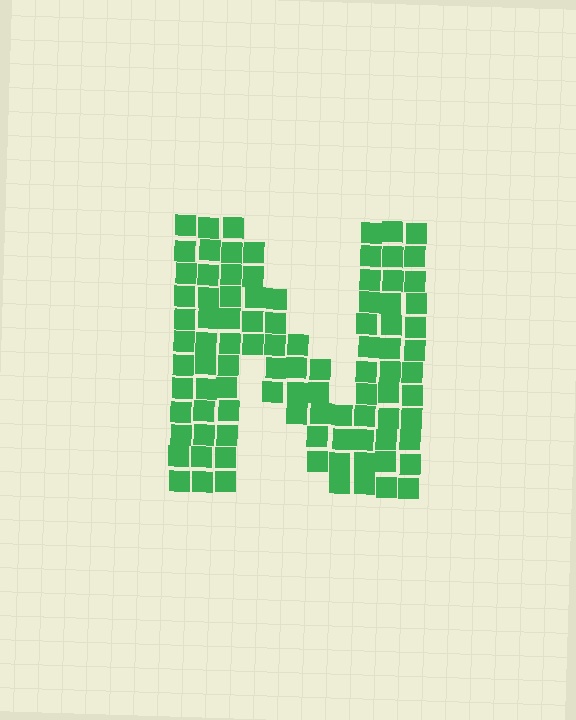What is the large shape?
The large shape is the letter N.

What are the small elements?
The small elements are squares.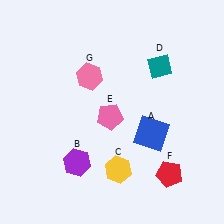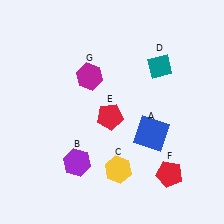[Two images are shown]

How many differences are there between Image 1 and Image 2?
There are 2 differences between the two images.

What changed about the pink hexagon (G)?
In Image 1, G is pink. In Image 2, it changed to magenta.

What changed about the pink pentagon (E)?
In Image 1, E is pink. In Image 2, it changed to red.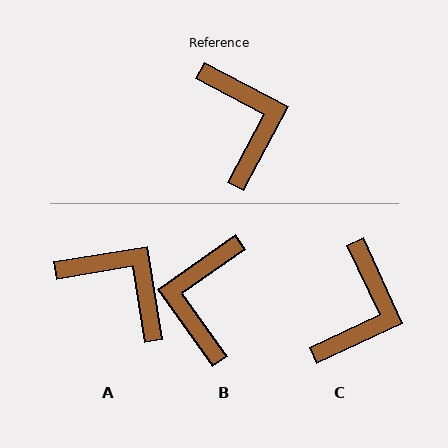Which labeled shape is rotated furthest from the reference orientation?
B, about 153 degrees away.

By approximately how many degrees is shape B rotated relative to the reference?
Approximately 153 degrees counter-clockwise.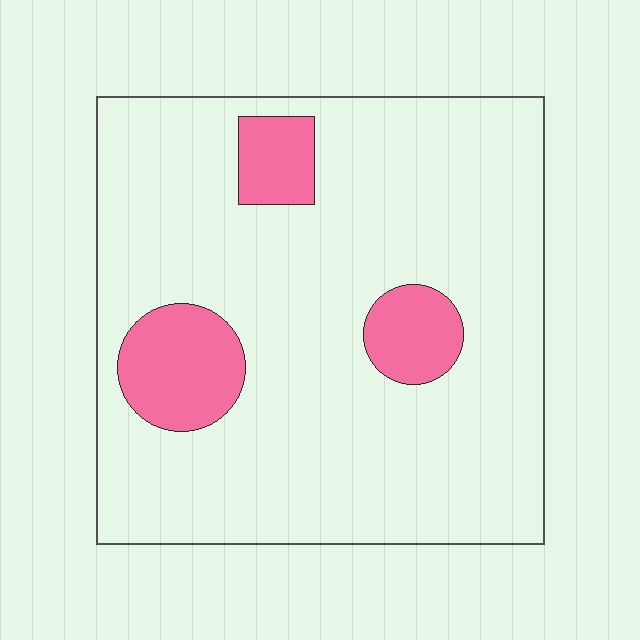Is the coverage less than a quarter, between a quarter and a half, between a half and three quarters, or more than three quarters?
Less than a quarter.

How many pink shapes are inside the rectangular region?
3.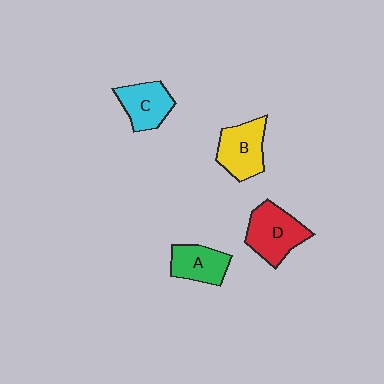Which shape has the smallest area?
Shape A (green).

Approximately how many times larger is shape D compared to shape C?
Approximately 1.3 times.